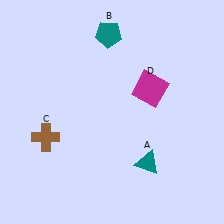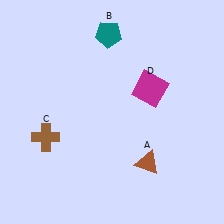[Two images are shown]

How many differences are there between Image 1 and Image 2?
There is 1 difference between the two images.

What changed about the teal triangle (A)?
In Image 1, A is teal. In Image 2, it changed to brown.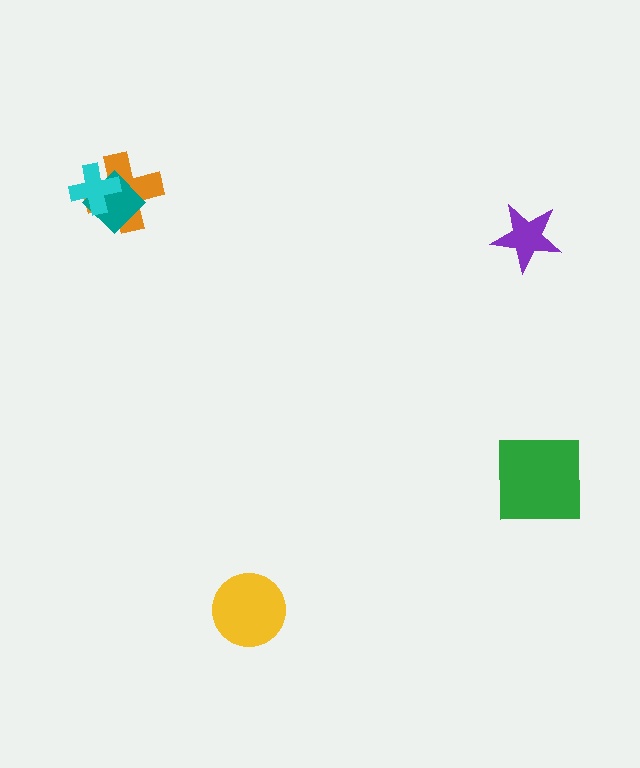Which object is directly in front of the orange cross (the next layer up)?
The teal diamond is directly in front of the orange cross.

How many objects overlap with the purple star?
0 objects overlap with the purple star.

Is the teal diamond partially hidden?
Yes, it is partially covered by another shape.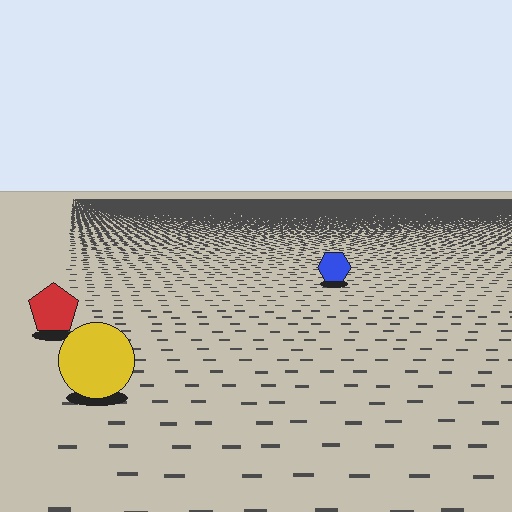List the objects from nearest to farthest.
From nearest to farthest: the yellow circle, the red pentagon, the blue hexagon.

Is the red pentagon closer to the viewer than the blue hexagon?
Yes. The red pentagon is closer — you can tell from the texture gradient: the ground texture is coarser near it.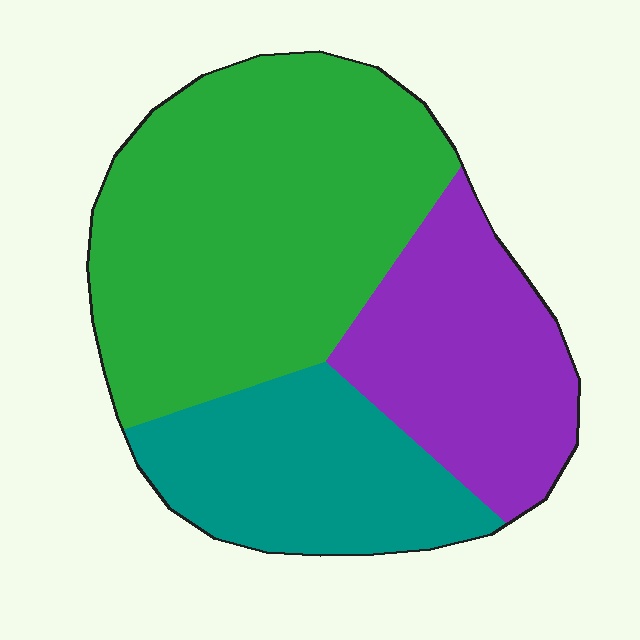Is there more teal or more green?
Green.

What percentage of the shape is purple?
Purple covers 26% of the shape.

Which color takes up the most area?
Green, at roughly 50%.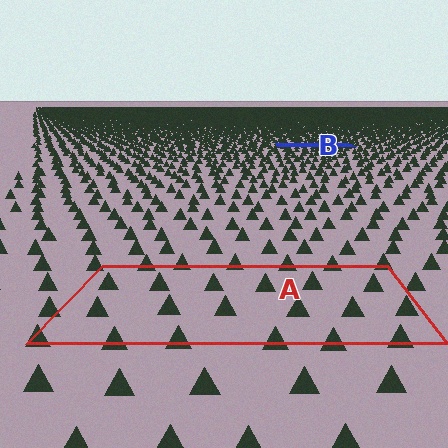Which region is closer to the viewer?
Region A is closer. The texture elements there are larger and more spread out.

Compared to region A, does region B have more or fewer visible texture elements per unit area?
Region B has more texture elements per unit area — they are packed more densely because it is farther away.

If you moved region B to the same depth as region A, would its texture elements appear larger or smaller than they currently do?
They would appear larger. At a closer depth, the same texture elements are projected at a bigger on-screen size.